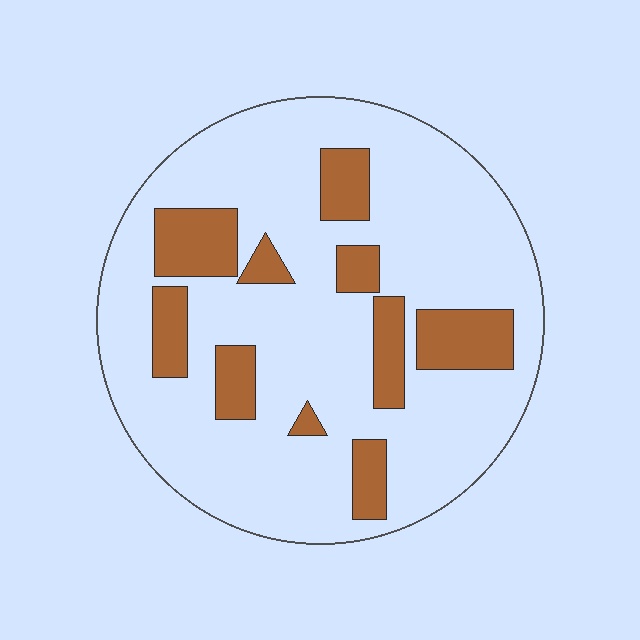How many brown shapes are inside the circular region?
10.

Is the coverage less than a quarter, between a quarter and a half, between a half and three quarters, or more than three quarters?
Less than a quarter.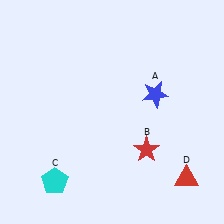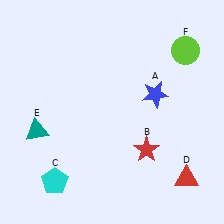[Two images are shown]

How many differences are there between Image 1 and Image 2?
There are 2 differences between the two images.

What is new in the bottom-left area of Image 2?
A teal triangle (E) was added in the bottom-left area of Image 2.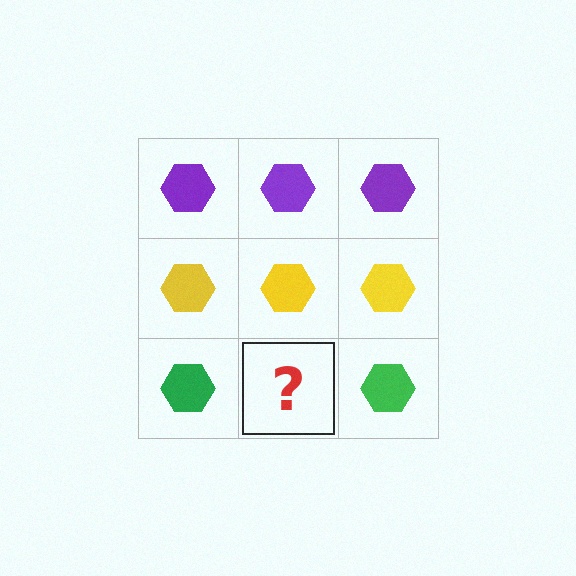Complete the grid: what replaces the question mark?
The question mark should be replaced with a green hexagon.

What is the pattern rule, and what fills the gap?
The rule is that each row has a consistent color. The gap should be filled with a green hexagon.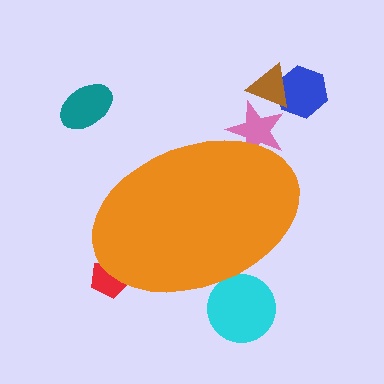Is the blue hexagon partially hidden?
No, the blue hexagon is fully visible.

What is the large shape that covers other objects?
An orange ellipse.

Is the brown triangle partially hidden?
No, the brown triangle is fully visible.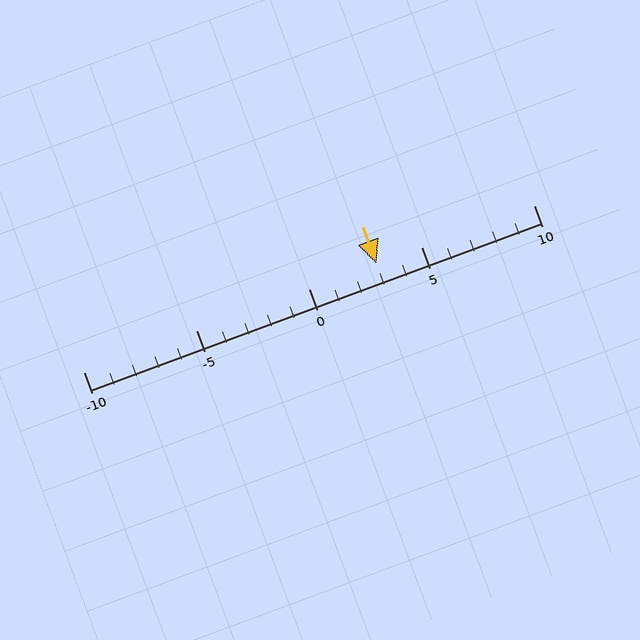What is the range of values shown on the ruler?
The ruler shows values from -10 to 10.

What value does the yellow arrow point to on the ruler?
The yellow arrow points to approximately 3.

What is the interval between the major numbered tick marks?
The major tick marks are spaced 5 units apart.